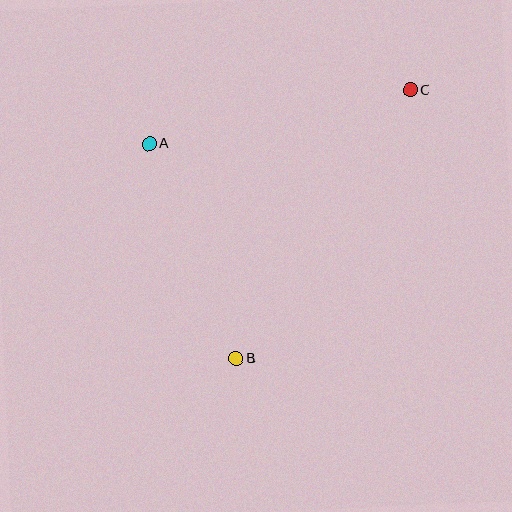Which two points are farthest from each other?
Points B and C are farthest from each other.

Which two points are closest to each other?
Points A and B are closest to each other.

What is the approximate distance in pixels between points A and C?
The distance between A and C is approximately 266 pixels.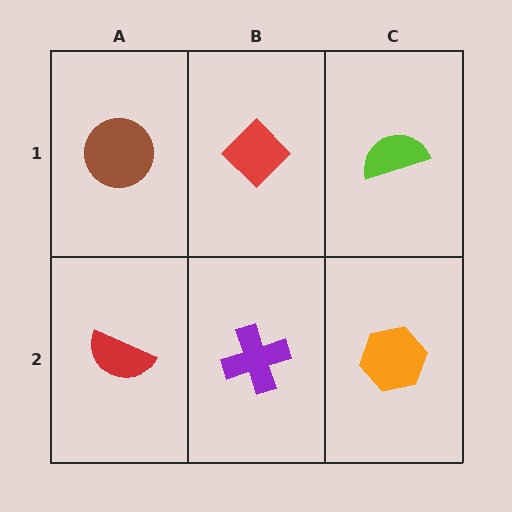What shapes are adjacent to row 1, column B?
A purple cross (row 2, column B), a brown circle (row 1, column A), a lime semicircle (row 1, column C).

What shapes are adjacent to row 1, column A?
A red semicircle (row 2, column A), a red diamond (row 1, column B).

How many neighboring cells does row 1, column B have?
3.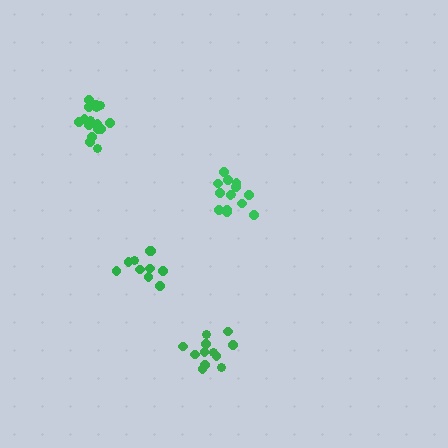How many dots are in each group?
Group 1: 10 dots, Group 2: 16 dots, Group 3: 14 dots, Group 4: 12 dots (52 total).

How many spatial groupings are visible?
There are 4 spatial groupings.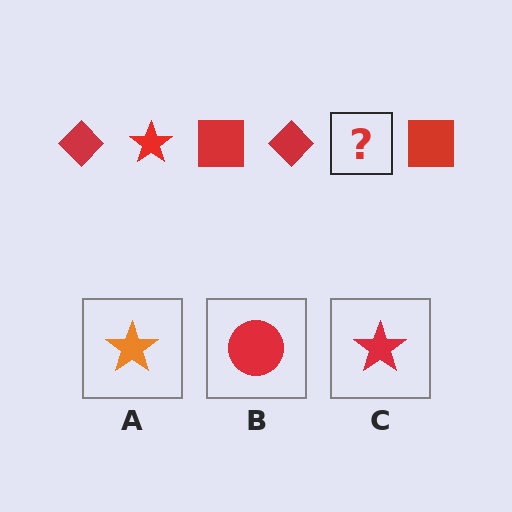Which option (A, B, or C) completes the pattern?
C.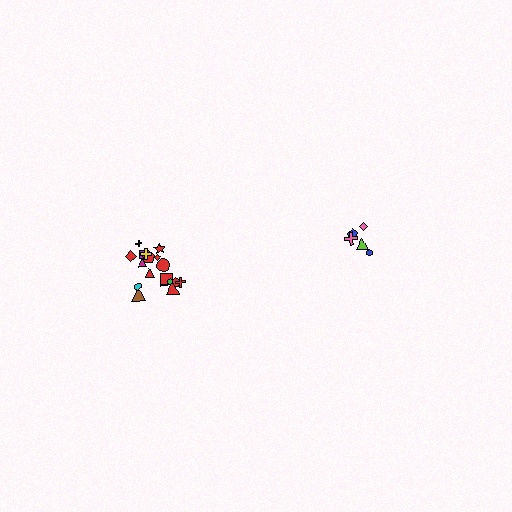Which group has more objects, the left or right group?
The left group.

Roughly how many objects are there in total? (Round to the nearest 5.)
Roughly 25 objects in total.